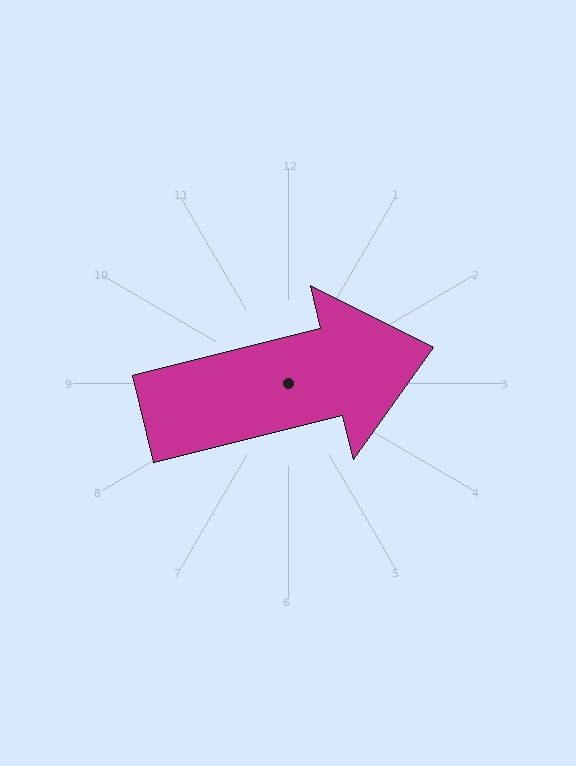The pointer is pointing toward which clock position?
Roughly 3 o'clock.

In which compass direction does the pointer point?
East.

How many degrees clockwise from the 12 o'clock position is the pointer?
Approximately 76 degrees.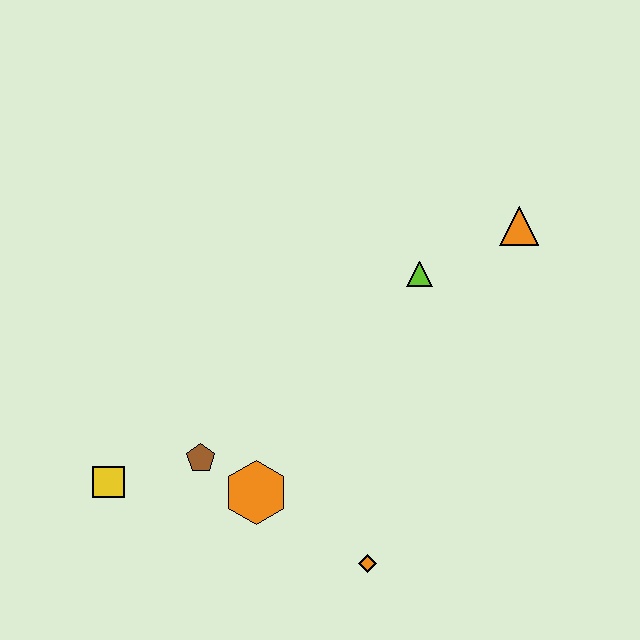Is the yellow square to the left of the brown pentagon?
Yes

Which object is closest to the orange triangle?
The lime triangle is closest to the orange triangle.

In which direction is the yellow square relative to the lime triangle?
The yellow square is to the left of the lime triangle.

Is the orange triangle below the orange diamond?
No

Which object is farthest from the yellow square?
The orange triangle is farthest from the yellow square.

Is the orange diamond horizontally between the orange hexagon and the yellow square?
No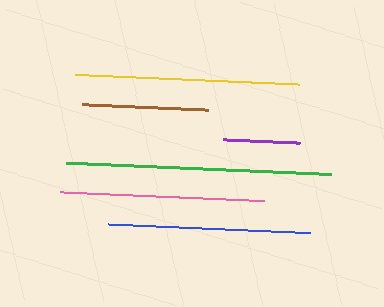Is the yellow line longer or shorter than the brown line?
The yellow line is longer than the brown line.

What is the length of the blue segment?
The blue segment is approximately 203 pixels long.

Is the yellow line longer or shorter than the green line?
The green line is longer than the yellow line.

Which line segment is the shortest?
The purple line is the shortest at approximately 77 pixels.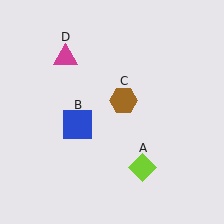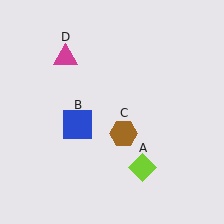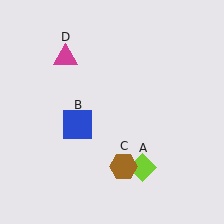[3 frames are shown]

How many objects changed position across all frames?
1 object changed position: brown hexagon (object C).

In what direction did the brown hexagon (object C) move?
The brown hexagon (object C) moved down.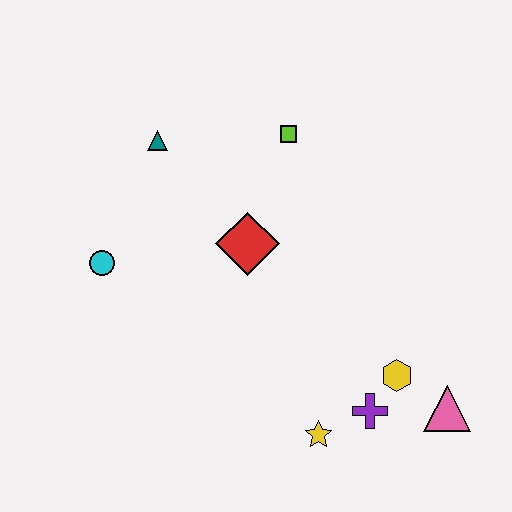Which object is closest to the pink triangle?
The yellow hexagon is closest to the pink triangle.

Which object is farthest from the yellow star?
The teal triangle is farthest from the yellow star.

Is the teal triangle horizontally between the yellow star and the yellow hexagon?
No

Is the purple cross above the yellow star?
Yes